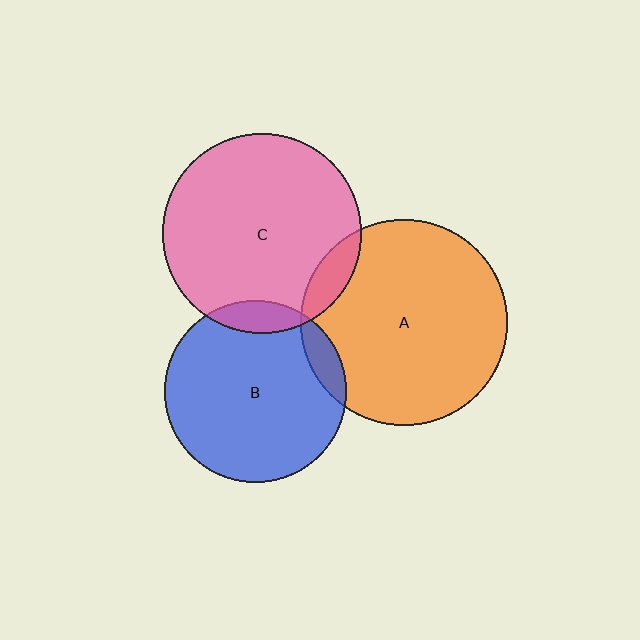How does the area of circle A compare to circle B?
Approximately 1.3 times.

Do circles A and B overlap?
Yes.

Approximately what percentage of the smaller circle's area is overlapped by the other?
Approximately 10%.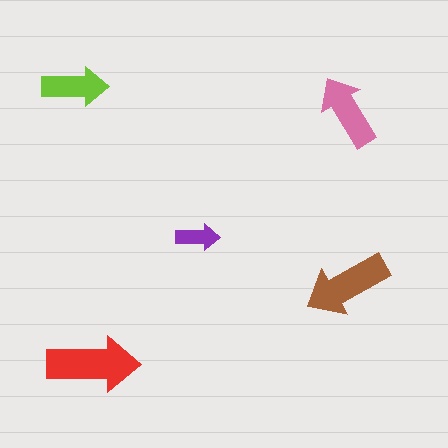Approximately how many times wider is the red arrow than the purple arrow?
About 2 times wider.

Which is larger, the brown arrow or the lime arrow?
The brown one.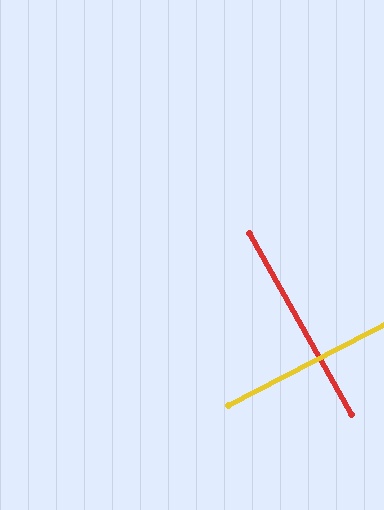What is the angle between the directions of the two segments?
Approximately 88 degrees.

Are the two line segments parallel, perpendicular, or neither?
Perpendicular — they meet at approximately 88°.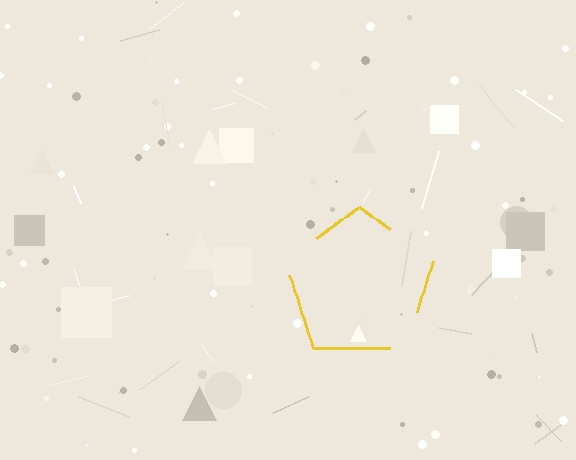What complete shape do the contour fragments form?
The contour fragments form a pentagon.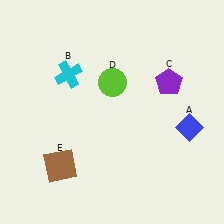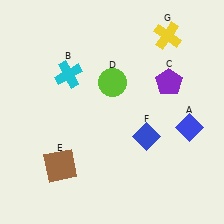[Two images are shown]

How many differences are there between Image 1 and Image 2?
There are 2 differences between the two images.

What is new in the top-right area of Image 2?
A yellow cross (G) was added in the top-right area of Image 2.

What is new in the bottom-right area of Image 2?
A blue diamond (F) was added in the bottom-right area of Image 2.